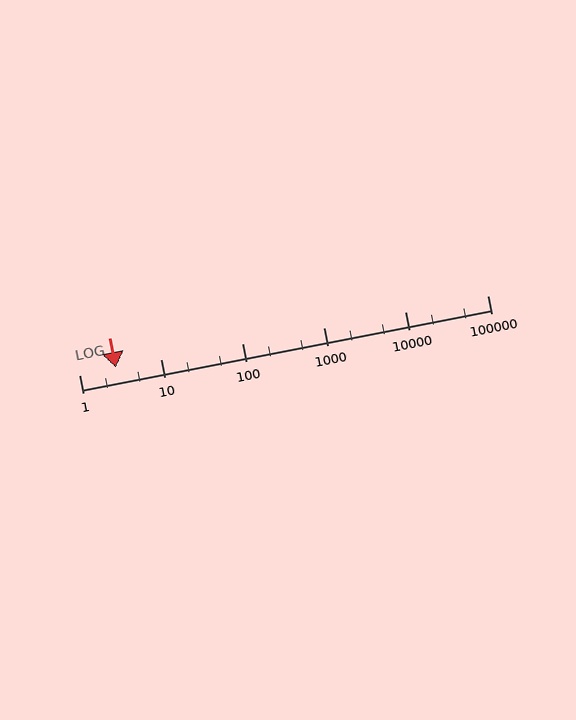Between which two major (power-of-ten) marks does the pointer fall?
The pointer is between 1 and 10.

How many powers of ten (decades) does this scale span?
The scale spans 5 decades, from 1 to 100000.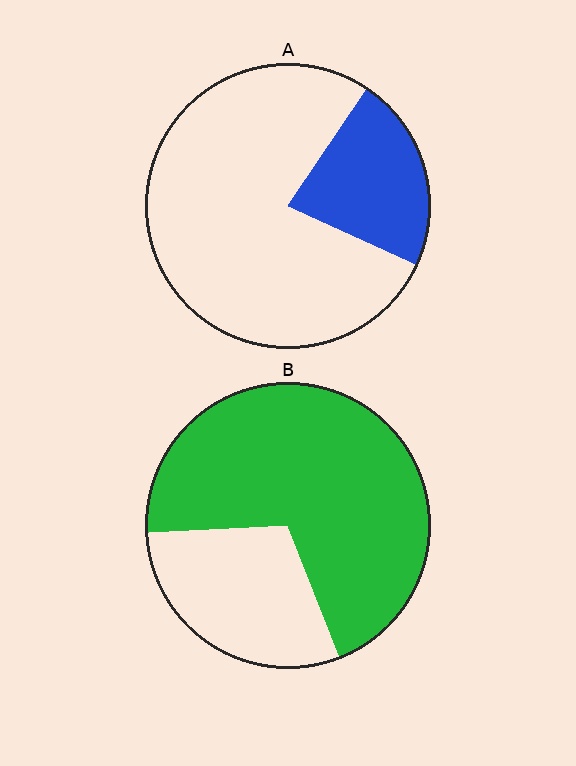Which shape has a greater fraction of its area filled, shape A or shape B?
Shape B.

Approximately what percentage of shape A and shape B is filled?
A is approximately 25% and B is approximately 70%.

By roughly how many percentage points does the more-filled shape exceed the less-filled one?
By roughly 45 percentage points (B over A).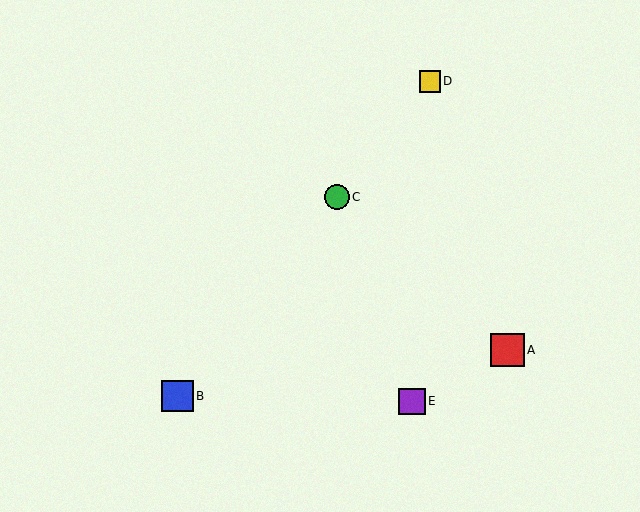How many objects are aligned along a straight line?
3 objects (B, C, D) are aligned along a straight line.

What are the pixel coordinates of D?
Object D is at (430, 81).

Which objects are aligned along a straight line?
Objects B, C, D are aligned along a straight line.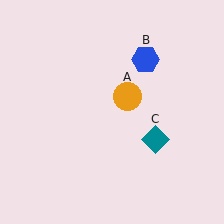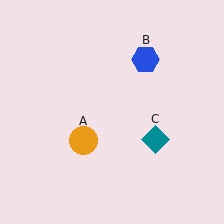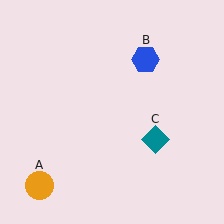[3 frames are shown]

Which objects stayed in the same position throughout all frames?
Blue hexagon (object B) and teal diamond (object C) remained stationary.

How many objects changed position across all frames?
1 object changed position: orange circle (object A).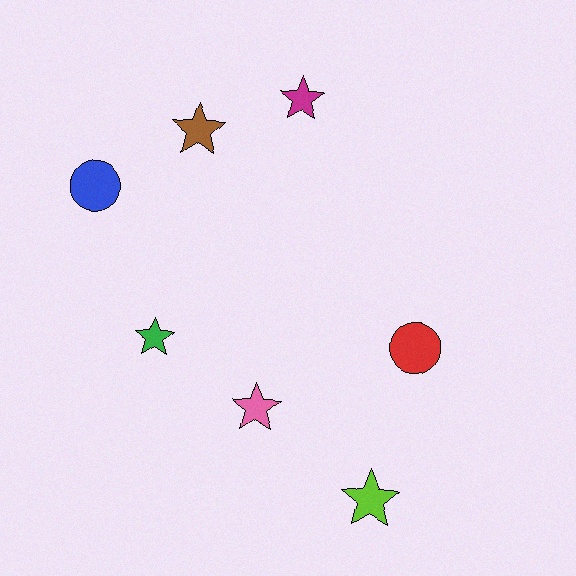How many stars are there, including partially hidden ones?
There are 5 stars.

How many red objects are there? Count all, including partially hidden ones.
There is 1 red object.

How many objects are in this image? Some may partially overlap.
There are 7 objects.